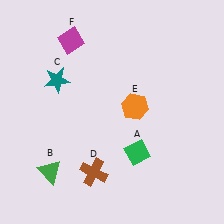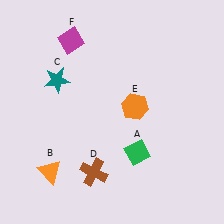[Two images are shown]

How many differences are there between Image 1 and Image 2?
There is 1 difference between the two images.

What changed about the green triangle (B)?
In Image 1, B is green. In Image 2, it changed to orange.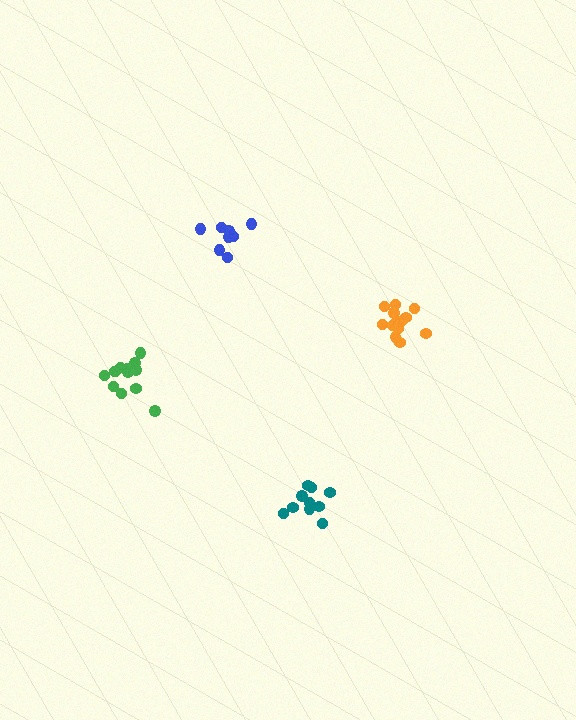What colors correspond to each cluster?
The clusters are colored: green, blue, teal, orange.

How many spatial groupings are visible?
There are 4 spatial groupings.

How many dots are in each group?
Group 1: 13 dots, Group 2: 8 dots, Group 3: 10 dots, Group 4: 13 dots (44 total).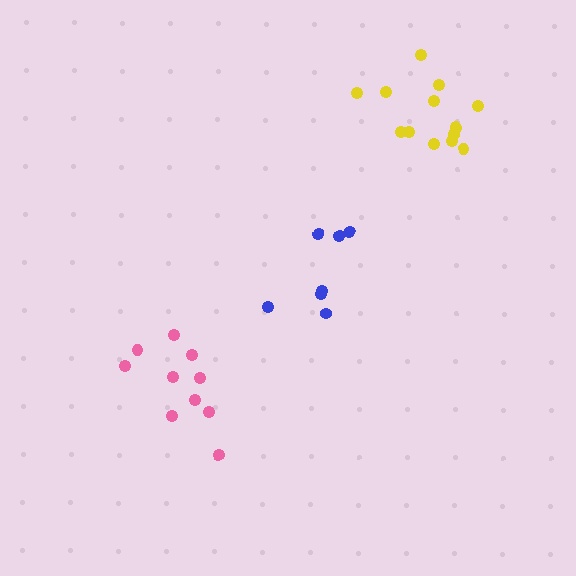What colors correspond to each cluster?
The clusters are colored: blue, pink, yellow.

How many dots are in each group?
Group 1: 7 dots, Group 2: 10 dots, Group 3: 13 dots (30 total).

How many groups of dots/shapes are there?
There are 3 groups.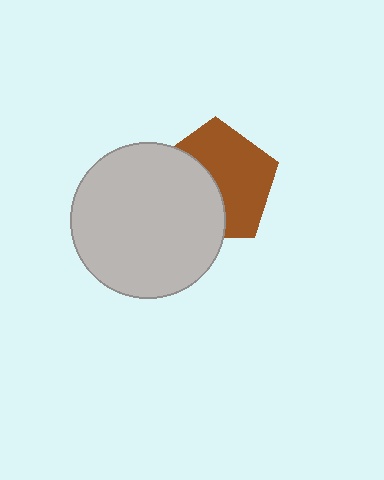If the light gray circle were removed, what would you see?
You would see the complete brown pentagon.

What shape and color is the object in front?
The object in front is a light gray circle.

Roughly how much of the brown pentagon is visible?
About half of it is visible (roughly 57%).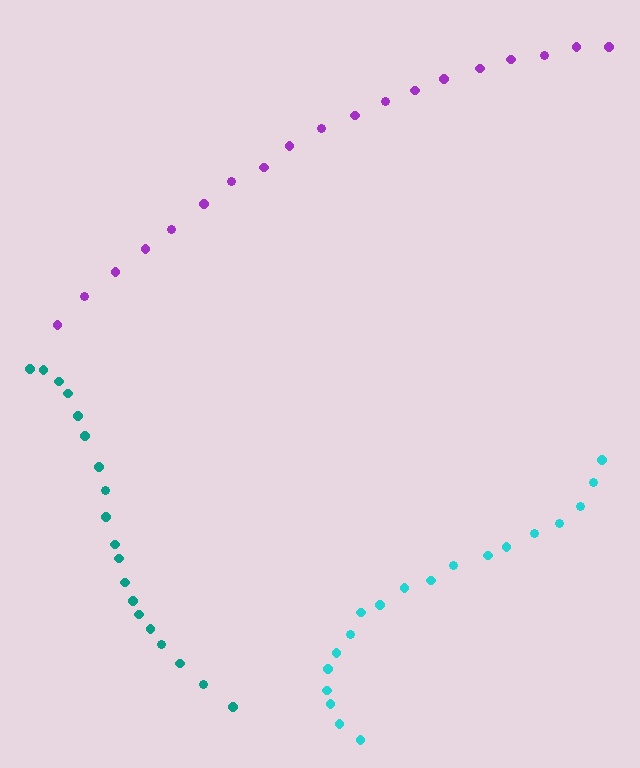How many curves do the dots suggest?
There are 3 distinct paths.